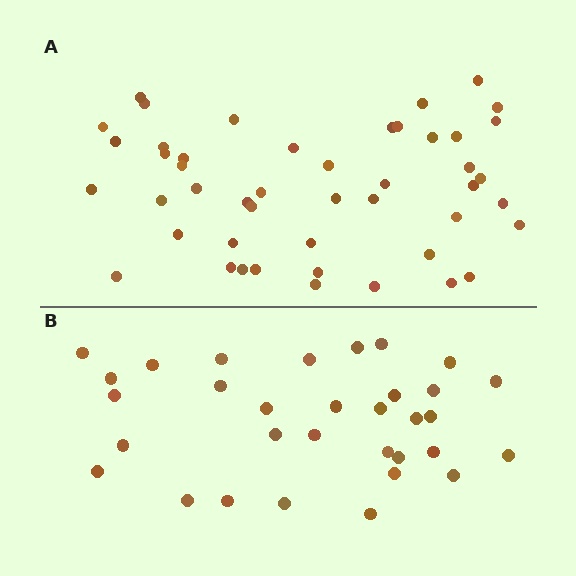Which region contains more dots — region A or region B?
Region A (the top region) has more dots.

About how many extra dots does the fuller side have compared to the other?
Region A has approximately 15 more dots than region B.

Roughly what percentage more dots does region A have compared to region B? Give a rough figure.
About 45% more.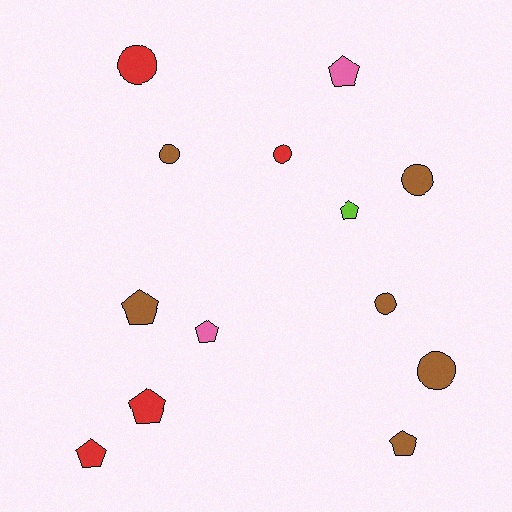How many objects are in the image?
There are 13 objects.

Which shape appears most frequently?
Pentagon, with 7 objects.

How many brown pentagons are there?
There are 2 brown pentagons.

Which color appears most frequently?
Brown, with 6 objects.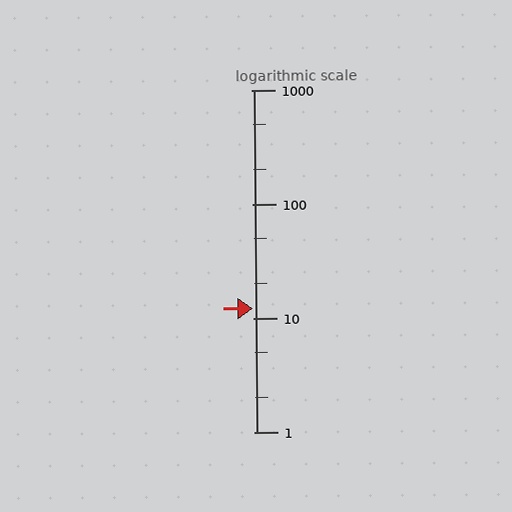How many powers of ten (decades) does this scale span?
The scale spans 3 decades, from 1 to 1000.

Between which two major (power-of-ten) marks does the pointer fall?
The pointer is between 10 and 100.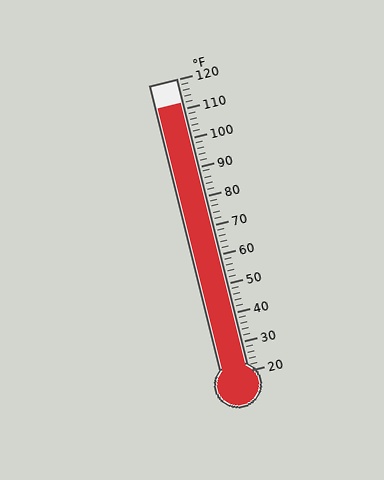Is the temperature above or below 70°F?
The temperature is above 70°F.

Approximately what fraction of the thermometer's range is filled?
The thermometer is filled to approximately 90% of its range.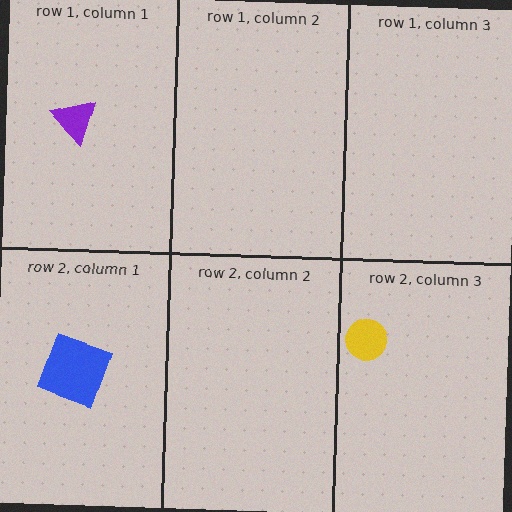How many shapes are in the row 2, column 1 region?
1.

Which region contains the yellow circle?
The row 2, column 3 region.